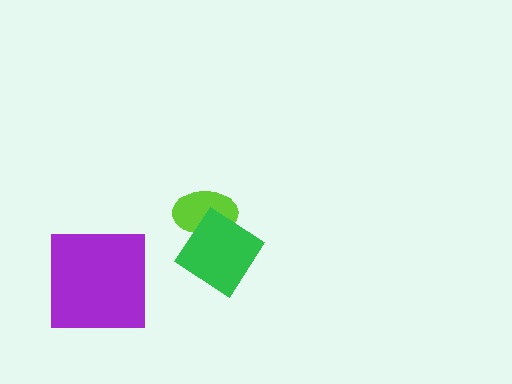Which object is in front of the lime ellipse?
The green diamond is in front of the lime ellipse.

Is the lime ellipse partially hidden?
Yes, it is partially covered by another shape.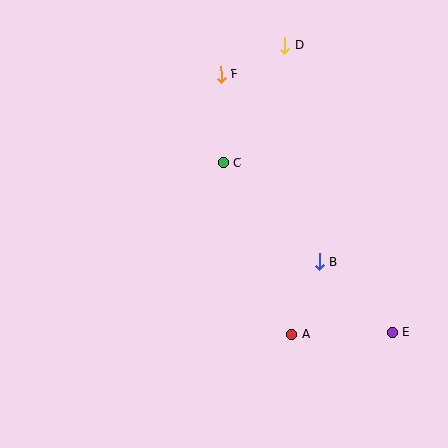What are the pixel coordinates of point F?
Point F is at (221, 74).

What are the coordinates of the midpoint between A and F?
The midpoint between A and F is at (256, 204).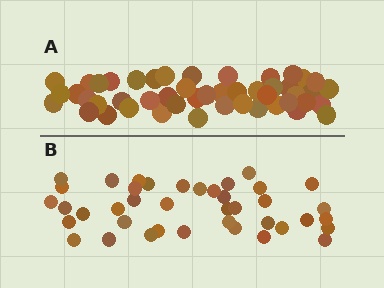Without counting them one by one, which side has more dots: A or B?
Region A (the top region) has more dots.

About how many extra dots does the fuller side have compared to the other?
Region A has roughly 8 or so more dots than region B.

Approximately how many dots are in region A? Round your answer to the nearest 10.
About 50 dots. (The exact count is 48, which rounds to 50.)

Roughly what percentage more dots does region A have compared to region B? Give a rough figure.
About 20% more.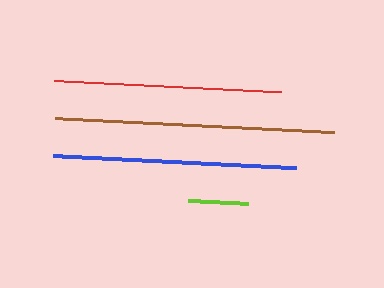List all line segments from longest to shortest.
From longest to shortest: brown, blue, red, lime.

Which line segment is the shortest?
The lime line is the shortest at approximately 60 pixels.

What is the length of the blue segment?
The blue segment is approximately 243 pixels long.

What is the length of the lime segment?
The lime segment is approximately 60 pixels long.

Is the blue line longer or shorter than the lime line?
The blue line is longer than the lime line.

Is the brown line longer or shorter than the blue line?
The brown line is longer than the blue line.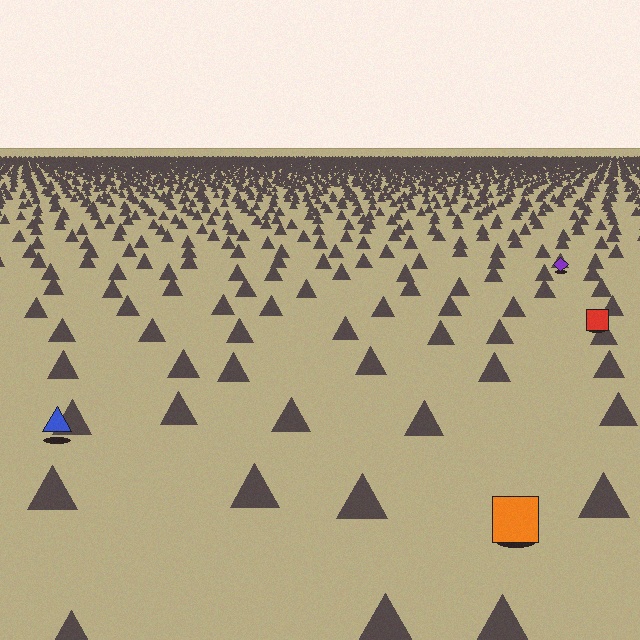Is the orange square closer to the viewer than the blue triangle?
Yes. The orange square is closer — you can tell from the texture gradient: the ground texture is coarser near it.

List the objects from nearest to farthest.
From nearest to farthest: the orange square, the blue triangle, the red square, the purple diamond.